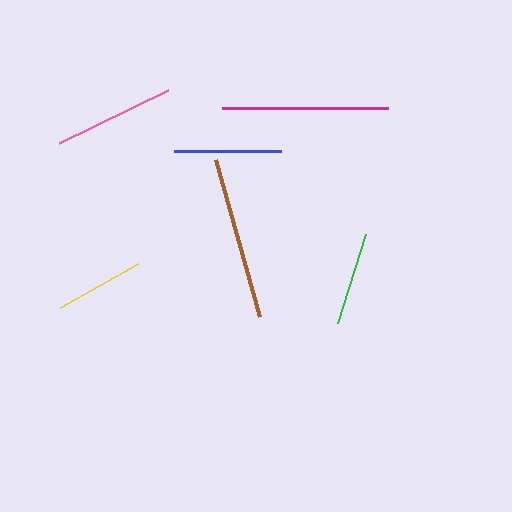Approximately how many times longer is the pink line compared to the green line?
The pink line is approximately 1.3 times the length of the green line.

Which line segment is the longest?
The magenta line is the longest at approximately 167 pixels.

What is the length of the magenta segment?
The magenta segment is approximately 167 pixels long.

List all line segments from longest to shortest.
From longest to shortest: magenta, brown, pink, blue, green, yellow.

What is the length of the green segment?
The green segment is approximately 93 pixels long.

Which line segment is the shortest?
The yellow line is the shortest at approximately 89 pixels.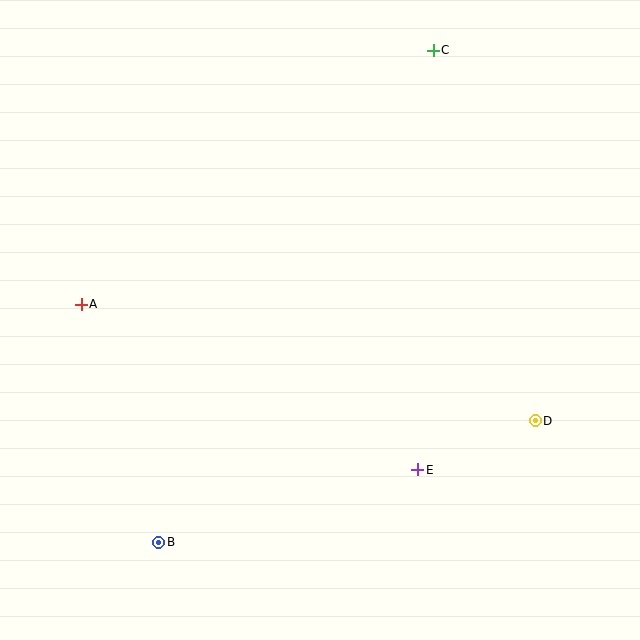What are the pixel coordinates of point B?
Point B is at (159, 542).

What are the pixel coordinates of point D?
Point D is at (535, 421).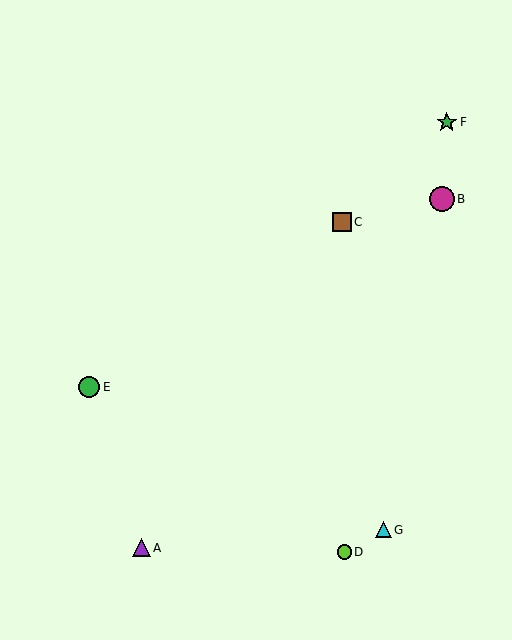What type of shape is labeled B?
Shape B is a magenta circle.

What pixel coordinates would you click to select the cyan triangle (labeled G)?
Click at (383, 530) to select the cyan triangle G.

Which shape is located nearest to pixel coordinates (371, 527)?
The cyan triangle (labeled G) at (383, 530) is nearest to that location.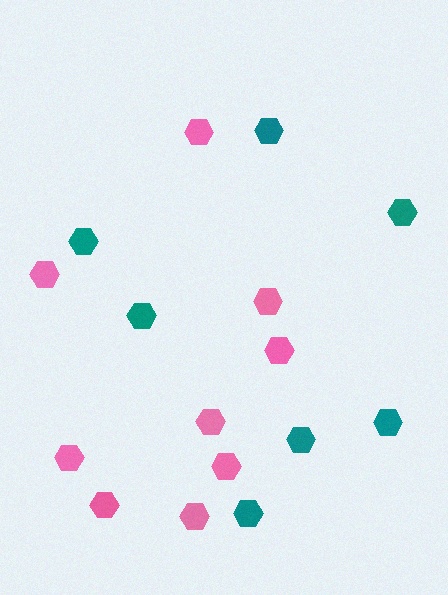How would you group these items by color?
There are 2 groups: one group of teal hexagons (7) and one group of pink hexagons (9).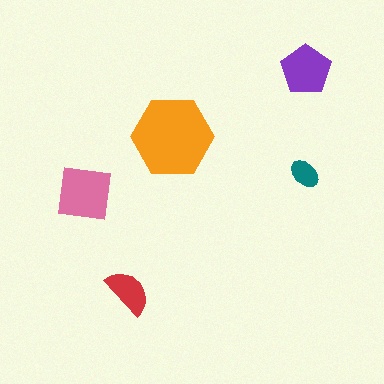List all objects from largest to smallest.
The orange hexagon, the pink square, the purple pentagon, the red semicircle, the teal ellipse.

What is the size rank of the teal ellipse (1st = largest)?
5th.